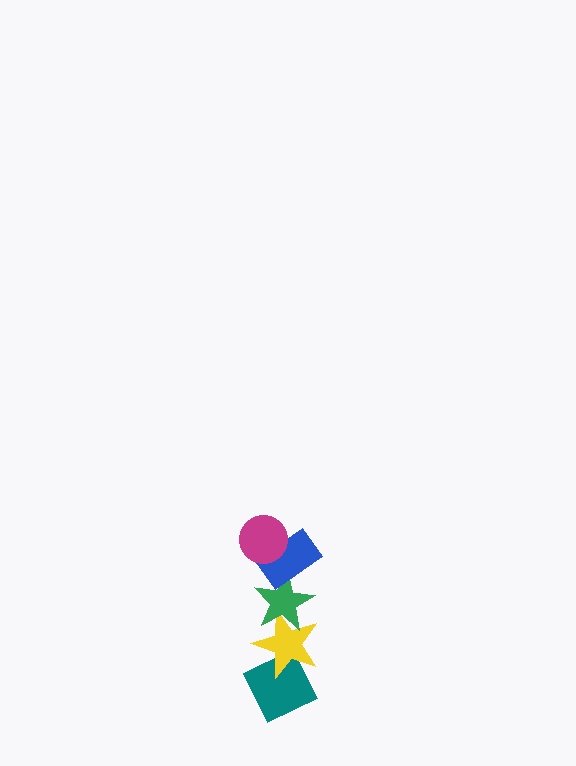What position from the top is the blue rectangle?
The blue rectangle is 2nd from the top.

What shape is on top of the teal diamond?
The yellow star is on top of the teal diamond.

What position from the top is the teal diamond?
The teal diamond is 5th from the top.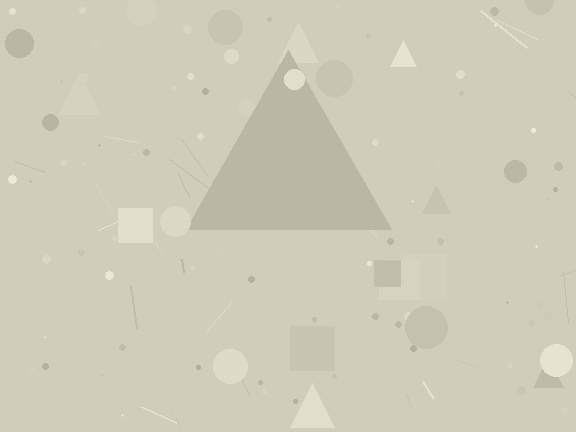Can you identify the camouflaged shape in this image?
The camouflaged shape is a triangle.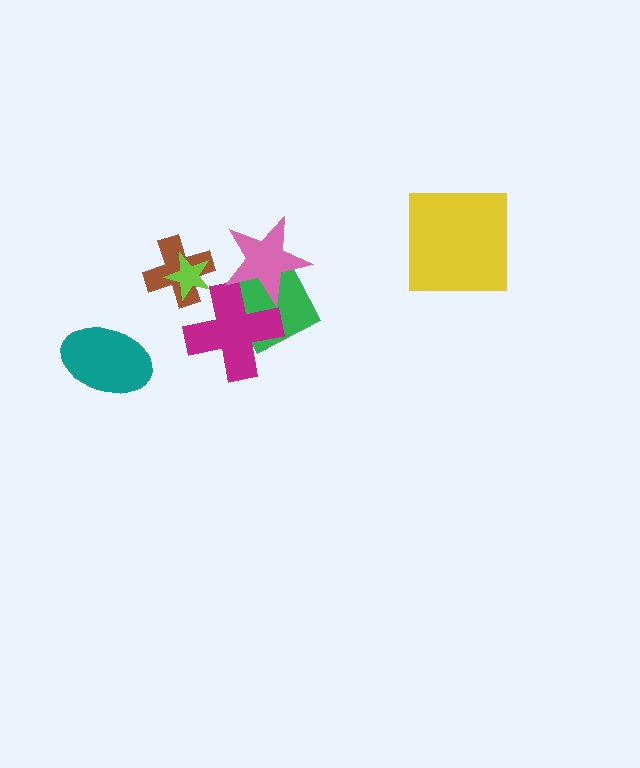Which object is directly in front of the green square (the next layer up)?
The magenta cross is directly in front of the green square.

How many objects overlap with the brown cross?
1 object overlaps with the brown cross.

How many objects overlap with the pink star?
2 objects overlap with the pink star.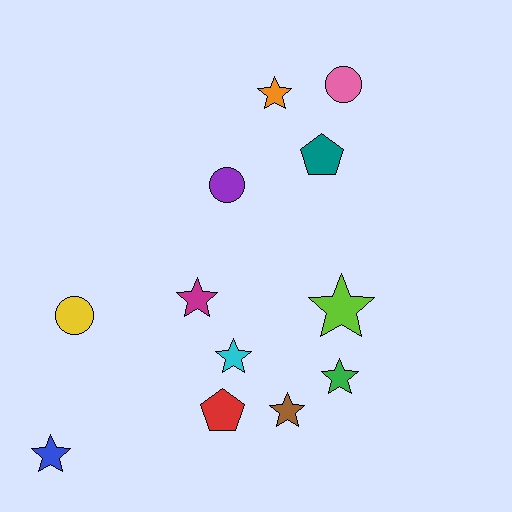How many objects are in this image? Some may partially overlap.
There are 12 objects.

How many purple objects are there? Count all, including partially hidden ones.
There is 1 purple object.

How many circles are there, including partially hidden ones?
There are 3 circles.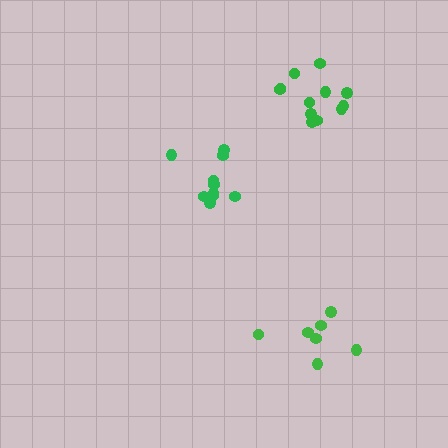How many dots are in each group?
Group 1: 12 dots, Group 2: 11 dots, Group 3: 7 dots (30 total).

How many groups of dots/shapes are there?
There are 3 groups.